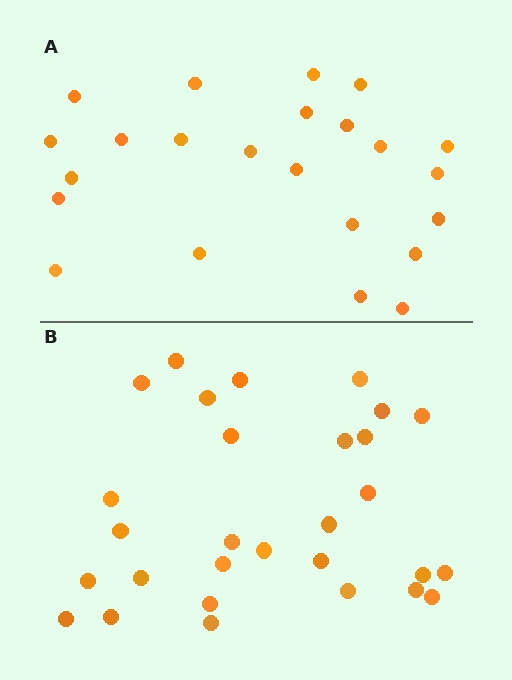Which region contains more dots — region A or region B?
Region B (the bottom region) has more dots.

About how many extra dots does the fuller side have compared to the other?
Region B has about 6 more dots than region A.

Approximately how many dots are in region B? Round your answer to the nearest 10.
About 30 dots. (The exact count is 29, which rounds to 30.)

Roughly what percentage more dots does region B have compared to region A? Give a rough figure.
About 25% more.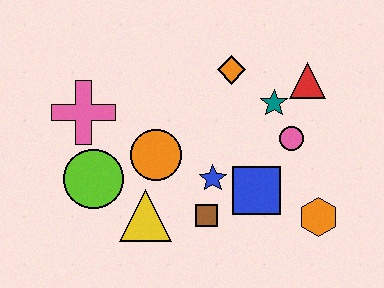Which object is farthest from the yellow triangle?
The red triangle is farthest from the yellow triangle.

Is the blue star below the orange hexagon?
No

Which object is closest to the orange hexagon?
The blue square is closest to the orange hexagon.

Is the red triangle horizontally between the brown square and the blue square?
No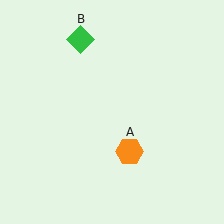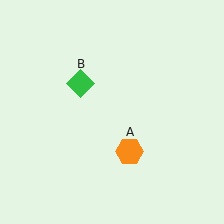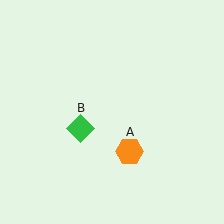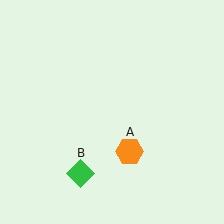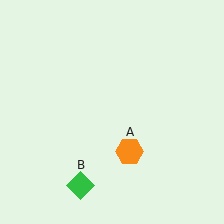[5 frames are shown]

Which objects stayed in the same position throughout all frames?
Orange hexagon (object A) remained stationary.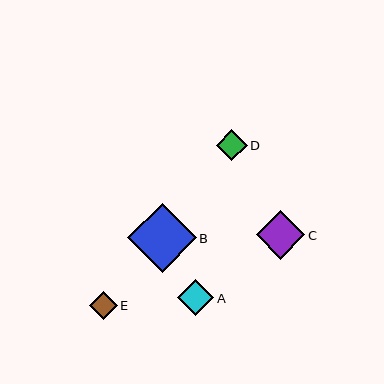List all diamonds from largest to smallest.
From largest to smallest: B, C, A, D, E.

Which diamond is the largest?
Diamond B is the largest with a size of approximately 68 pixels.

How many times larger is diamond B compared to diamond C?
Diamond B is approximately 1.4 times the size of diamond C.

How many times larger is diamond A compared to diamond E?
Diamond A is approximately 1.3 times the size of diamond E.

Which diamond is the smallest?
Diamond E is the smallest with a size of approximately 28 pixels.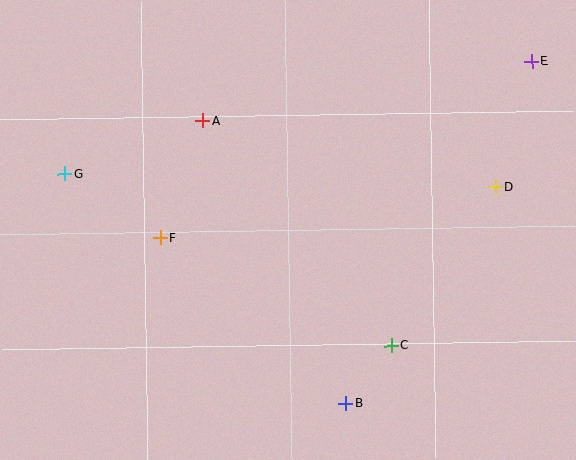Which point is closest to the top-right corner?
Point E is closest to the top-right corner.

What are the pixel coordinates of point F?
Point F is at (160, 238).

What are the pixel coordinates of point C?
Point C is at (391, 346).